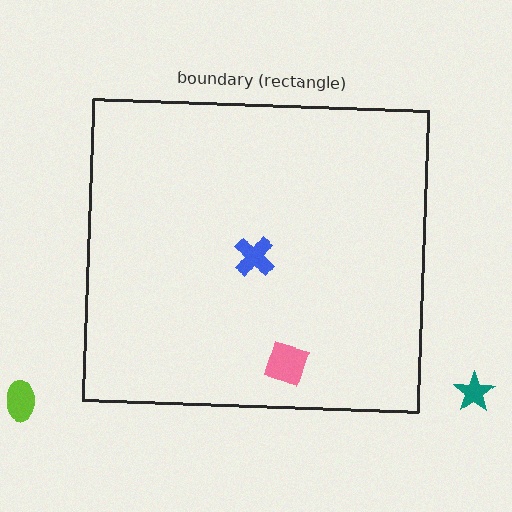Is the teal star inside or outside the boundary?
Outside.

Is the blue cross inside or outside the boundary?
Inside.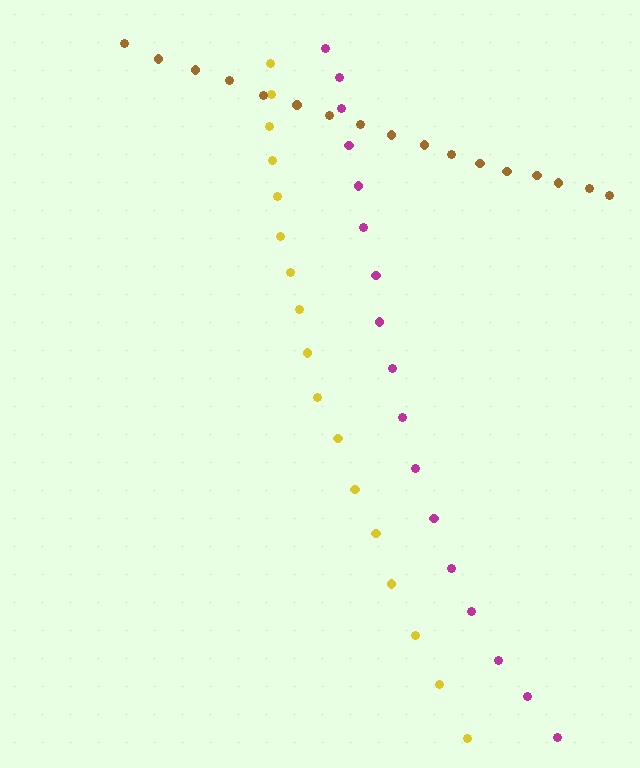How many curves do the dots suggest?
There are 3 distinct paths.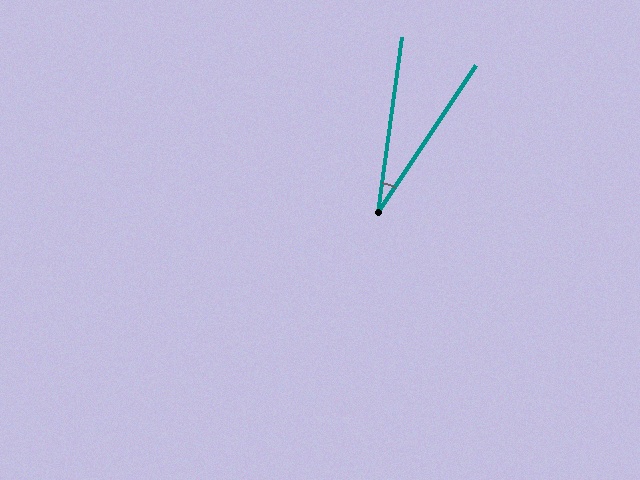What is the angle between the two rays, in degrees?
Approximately 26 degrees.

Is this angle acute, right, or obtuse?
It is acute.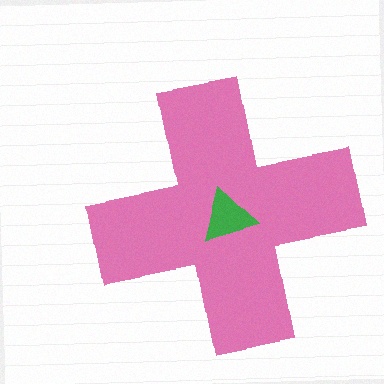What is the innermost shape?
The green triangle.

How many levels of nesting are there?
2.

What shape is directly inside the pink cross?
The green triangle.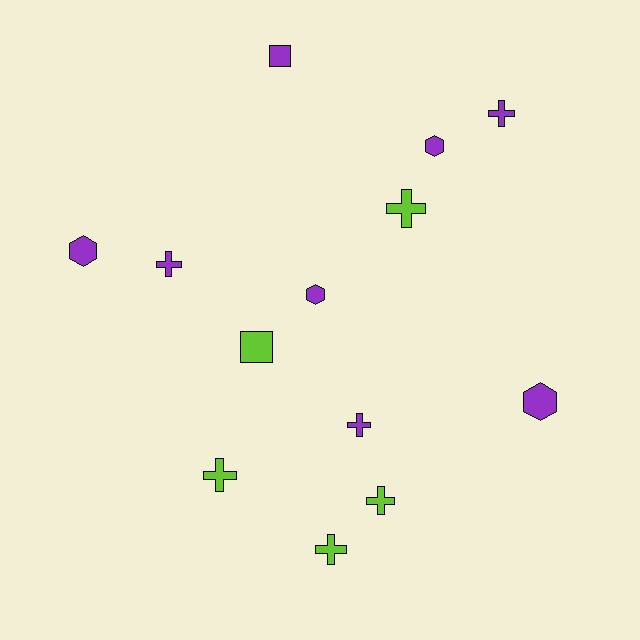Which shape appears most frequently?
Cross, with 7 objects.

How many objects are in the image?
There are 13 objects.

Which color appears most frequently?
Purple, with 8 objects.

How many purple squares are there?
There is 1 purple square.